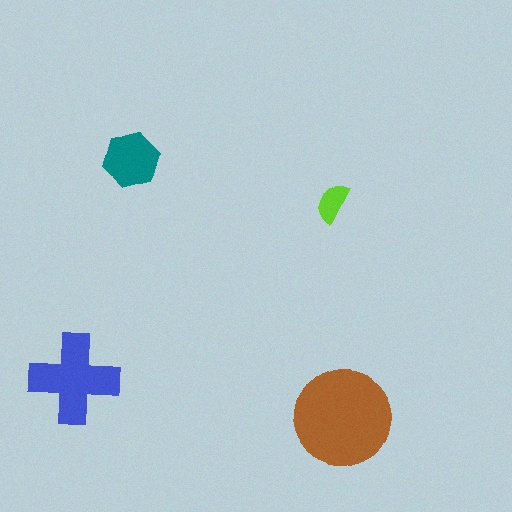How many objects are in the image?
There are 4 objects in the image.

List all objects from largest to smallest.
The brown circle, the blue cross, the teal hexagon, the lime semicircle.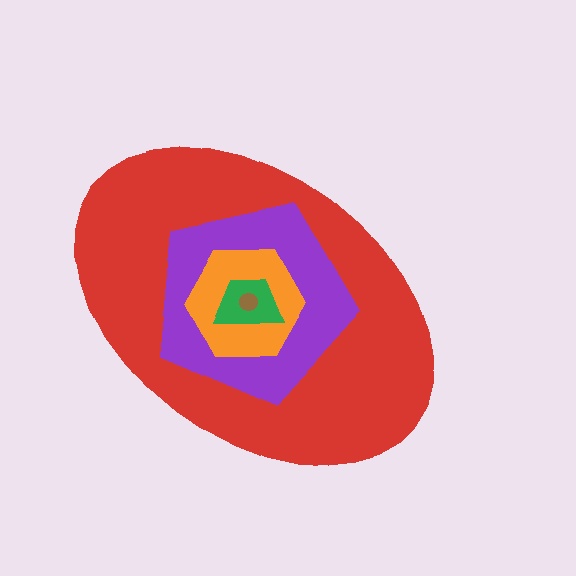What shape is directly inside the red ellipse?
The purple pentagon.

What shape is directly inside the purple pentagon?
The orange hexagon.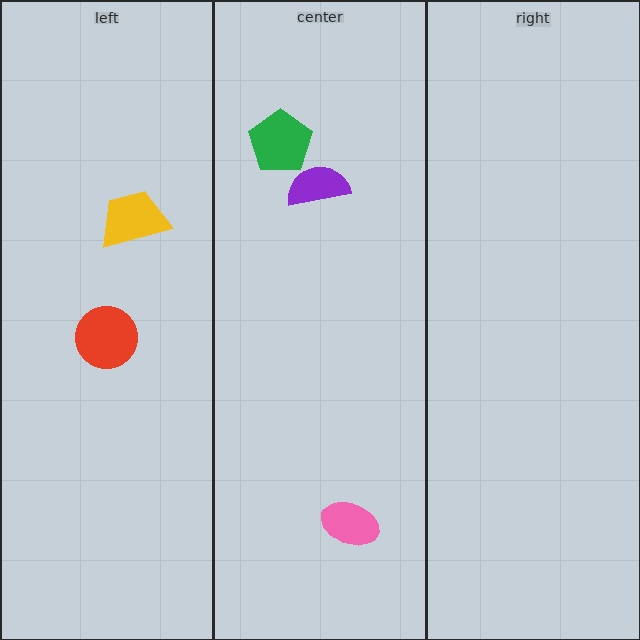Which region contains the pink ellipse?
The center region.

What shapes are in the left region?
The yellow trapezoid, the red circle.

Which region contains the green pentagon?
The center region.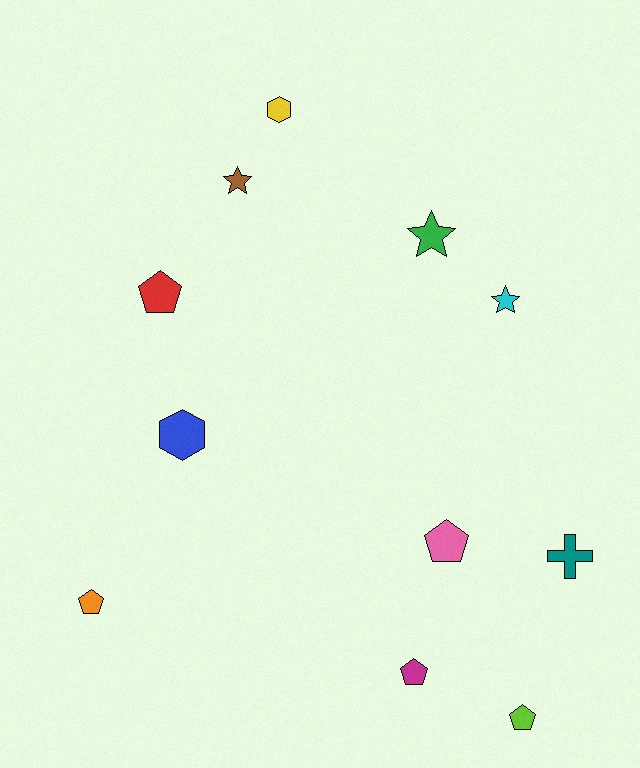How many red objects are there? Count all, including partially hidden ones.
There is 1 red object.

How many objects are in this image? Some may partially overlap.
There are 11 objects.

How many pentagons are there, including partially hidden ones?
There are 5 pentagons.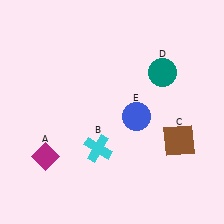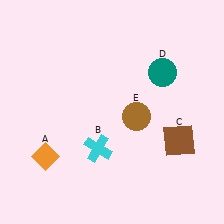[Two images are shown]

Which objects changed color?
A changed from magenta to orange. E changed from blue to brown.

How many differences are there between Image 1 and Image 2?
There are 2 differences between the two images.